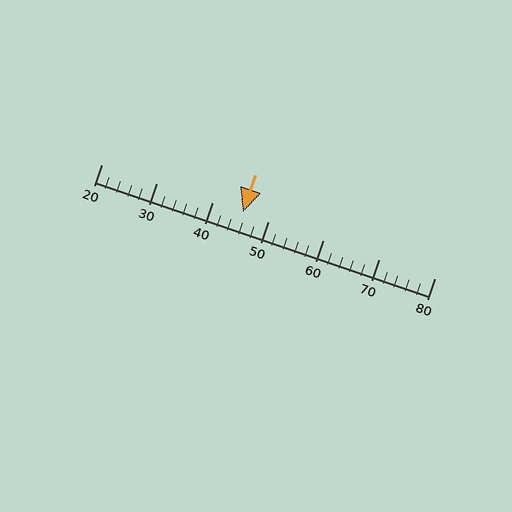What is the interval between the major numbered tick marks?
The major tick marks are spaced 10 units apart.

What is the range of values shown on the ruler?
The ruler shows values from 20 to 80.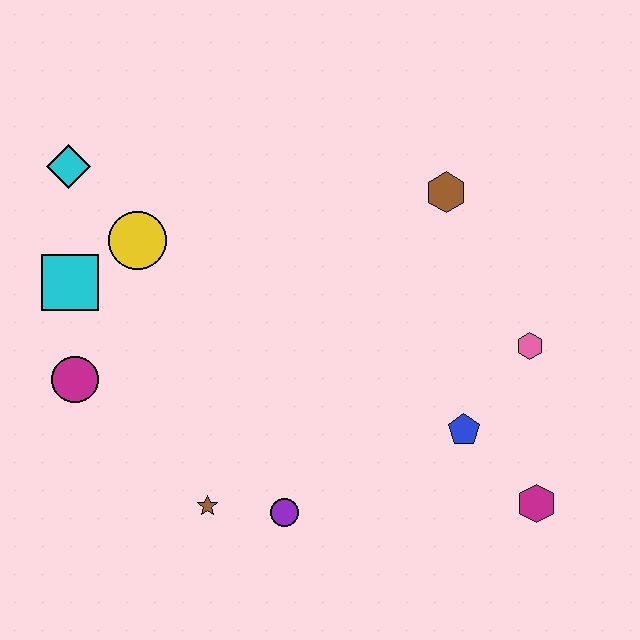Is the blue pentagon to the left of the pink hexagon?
Yes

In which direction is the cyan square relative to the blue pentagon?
The cyan square is to the left of the blue pentagon.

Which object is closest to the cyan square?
The yellow circle is closest to the cyan square.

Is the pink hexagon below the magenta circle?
No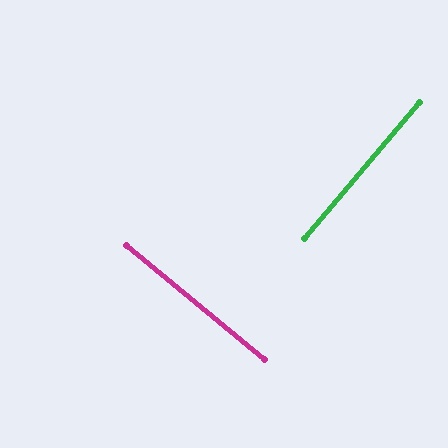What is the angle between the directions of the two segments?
Approximately 89 degrees.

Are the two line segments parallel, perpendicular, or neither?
Perpendicular — they meet at approximately 89°.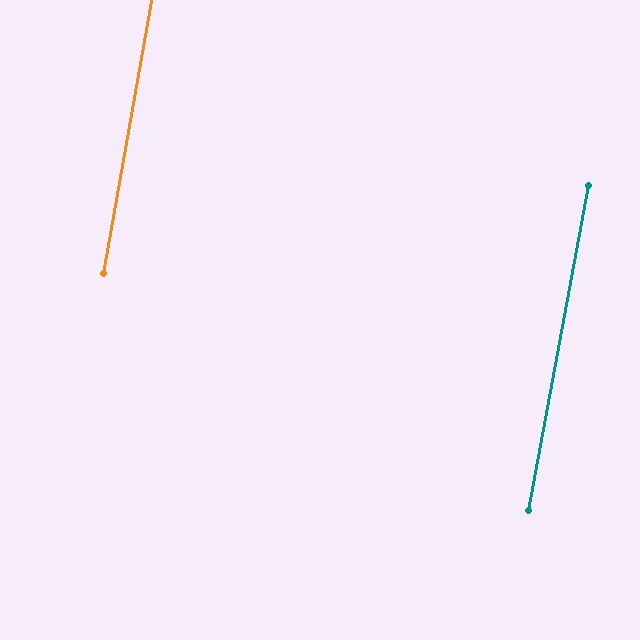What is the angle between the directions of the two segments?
Approximately 0 degrees.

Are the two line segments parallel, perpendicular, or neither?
Parallel — their directions differ by only 0.5°.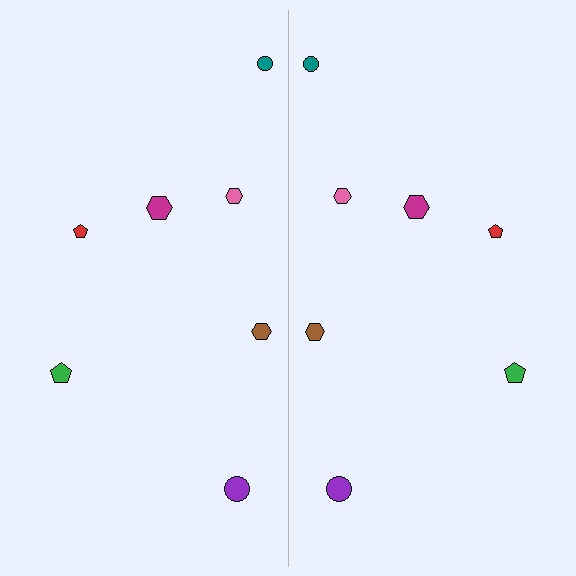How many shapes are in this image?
There are 14 shapes in this image.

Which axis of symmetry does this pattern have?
The pattern has a vertical axis of symmetry running through the center of the image.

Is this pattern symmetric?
Yes, this pattern has bilateral (reflection) symmetry.